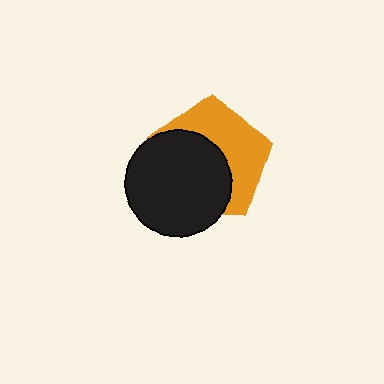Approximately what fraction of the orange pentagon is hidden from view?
Roughly 53% of the orange pentagon is hidden behind the black circle.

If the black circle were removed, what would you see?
You would see the complete orange pentagon.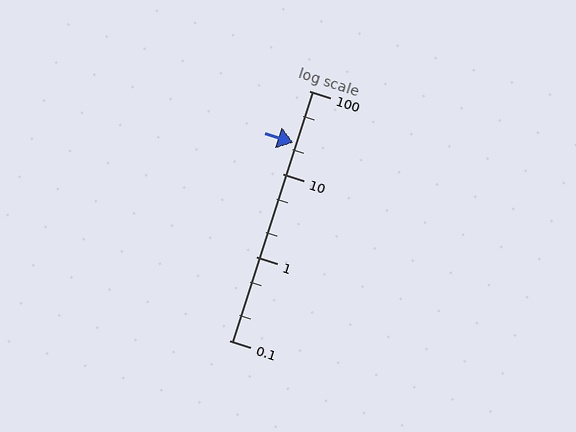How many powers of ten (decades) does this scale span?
The scale spans 3 decades, from 0.1 to 100.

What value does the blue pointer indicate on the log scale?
The pointer indicates approximately 24.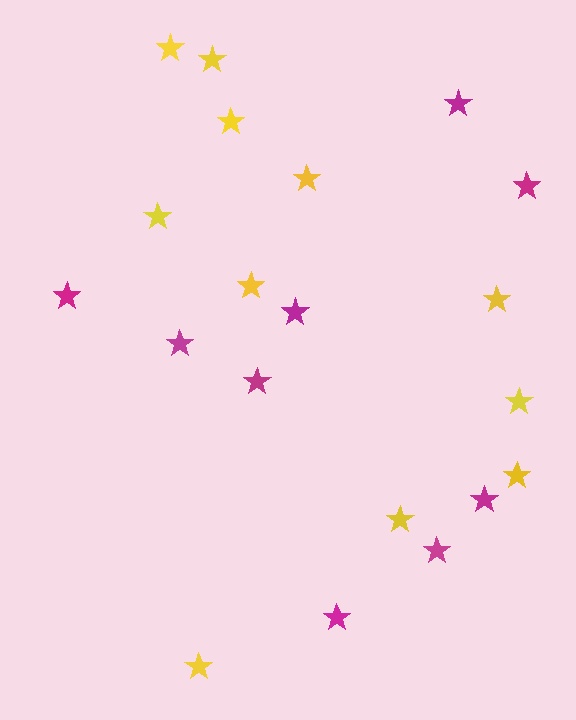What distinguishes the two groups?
There are 2 groups: one group of magenta stars (9) and one group of yellow stars (11).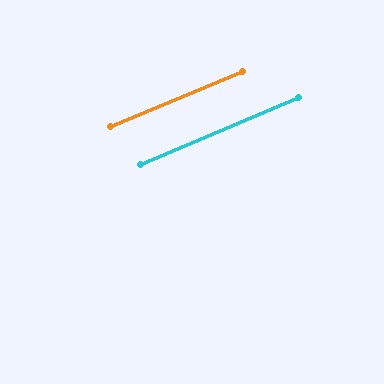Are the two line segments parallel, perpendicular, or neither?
Parallel — their directions differ by only 0.2°.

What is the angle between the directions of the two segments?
Approximately 0 degrees.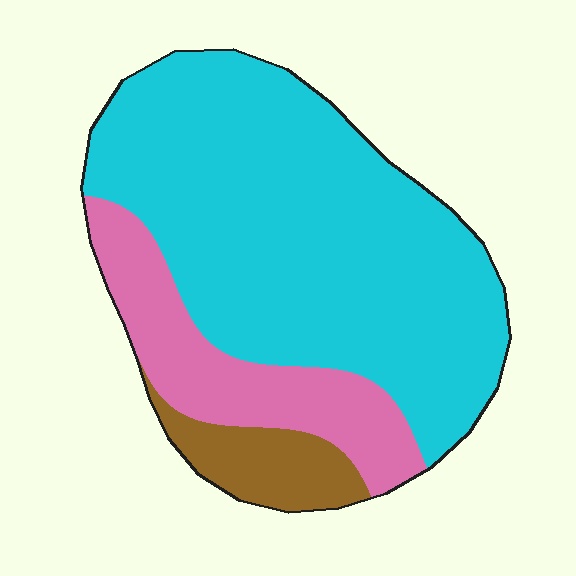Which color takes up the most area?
Cyan, at roughly 70%.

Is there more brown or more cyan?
Cyan.